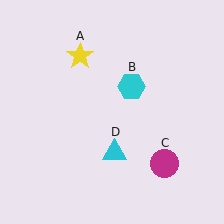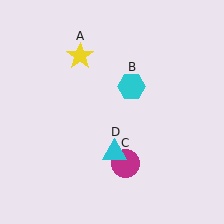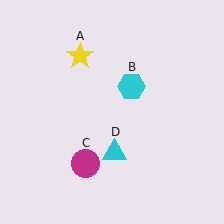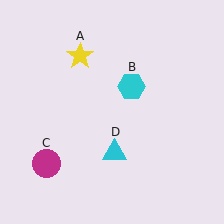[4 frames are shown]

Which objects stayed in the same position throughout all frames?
Yellow star (object A) and cyan hexagon (object B) and cyan triangle (object D) remained stationary.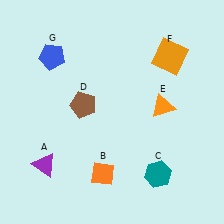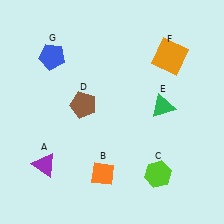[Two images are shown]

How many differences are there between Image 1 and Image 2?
There are 2 differences between the two images.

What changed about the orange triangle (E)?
In Image 1, E is orange. In Image 2, it changed to green.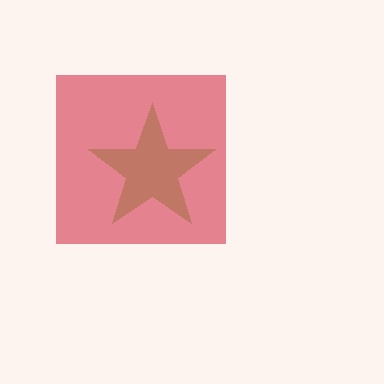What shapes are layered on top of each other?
The layered shapes are: a red square, a brown star.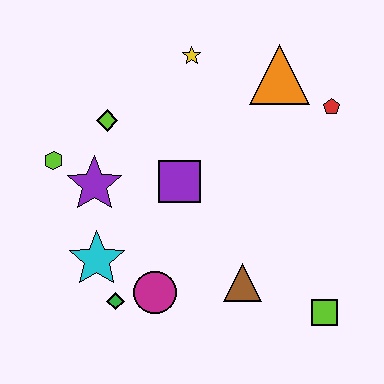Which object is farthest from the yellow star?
The lime square is farthest from the yellow star.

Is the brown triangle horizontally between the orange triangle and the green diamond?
Yes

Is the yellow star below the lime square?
No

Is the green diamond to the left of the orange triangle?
Yes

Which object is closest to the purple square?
The purple star is closest to the purple square.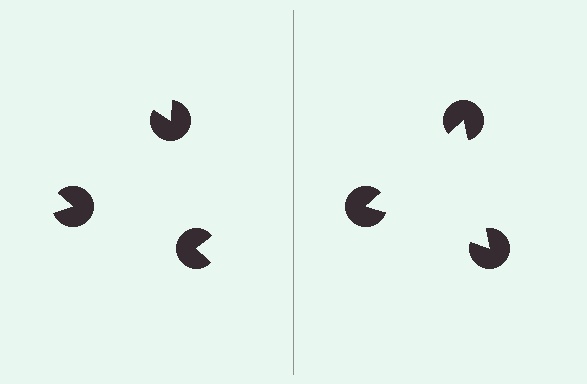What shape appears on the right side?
An illusory triangle.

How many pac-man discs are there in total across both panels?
6 — 3 on each side.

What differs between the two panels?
The pac-man discs are positioned identically on both sides; only the wedge orientations differ. On the right they align to a triangle; on the left they are misaligned.